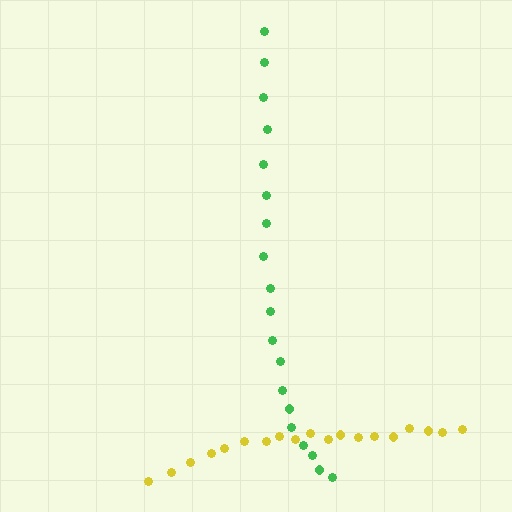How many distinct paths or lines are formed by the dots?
There are 2 distinct paths.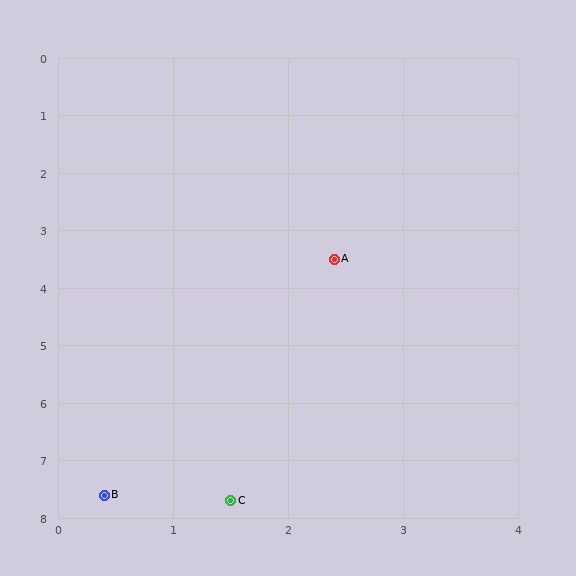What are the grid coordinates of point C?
Point C is at approximately (1.5, 7.7).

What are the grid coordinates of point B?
Point B is at approximately (0.4, 7.6).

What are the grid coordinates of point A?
Point A is at approximately (2.4, 3.5).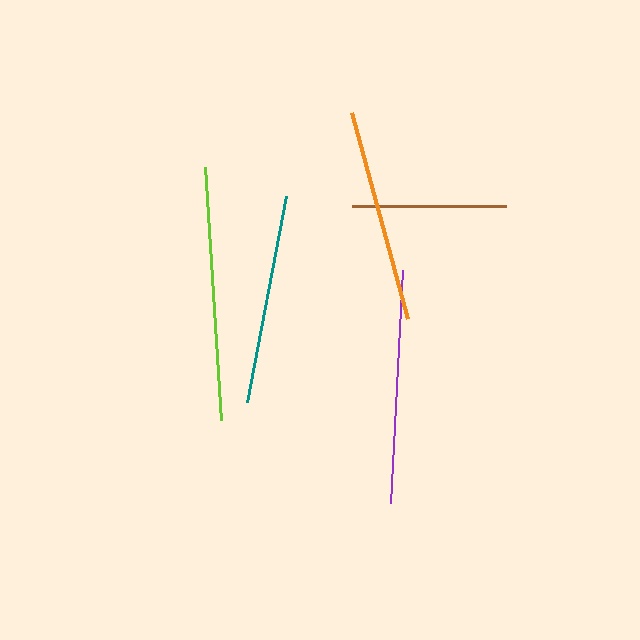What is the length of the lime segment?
The lime segment is approximately 253 pixels long.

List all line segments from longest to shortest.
From longest to shortest: lime, purple, orange, teal, brown.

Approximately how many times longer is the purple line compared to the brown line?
The purple line is approximately 1.5 times the length of the brown line.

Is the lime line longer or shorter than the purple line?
The lime line is longer than the purple line.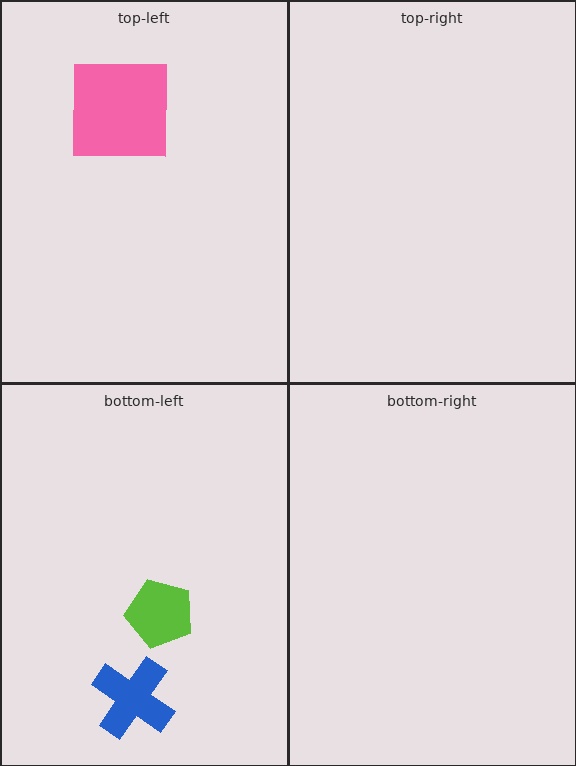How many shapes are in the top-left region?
1.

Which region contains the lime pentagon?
The bottom-left region.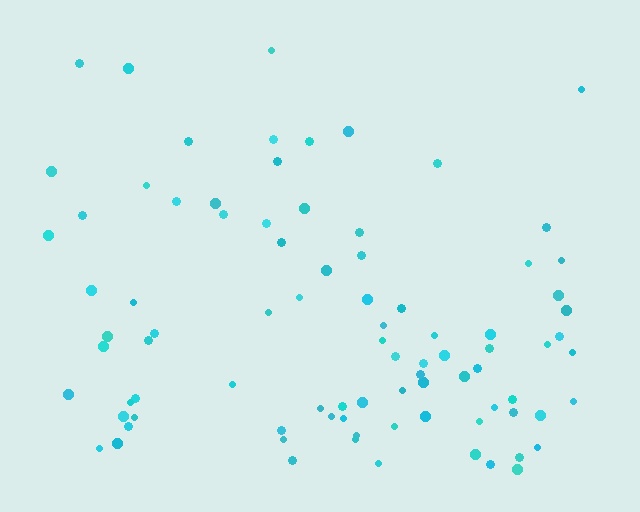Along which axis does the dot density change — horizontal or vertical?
Vertical.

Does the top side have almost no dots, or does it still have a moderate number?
Still a moderate number, just noticeably fewer than the bottom.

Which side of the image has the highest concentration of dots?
The bottom.